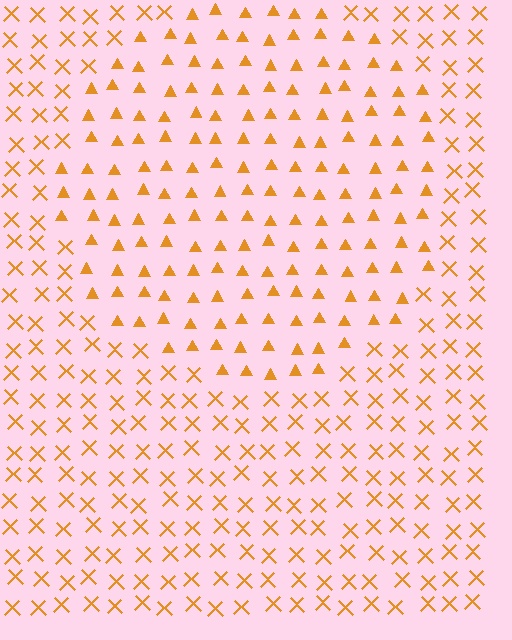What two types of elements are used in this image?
The image uses triangles inside the circle region and X marks outside it.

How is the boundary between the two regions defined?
The boundary is defined by a change in element shape: triangles inside vs. X marks outside. All elements share the same color and spacing.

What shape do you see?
I see a circle.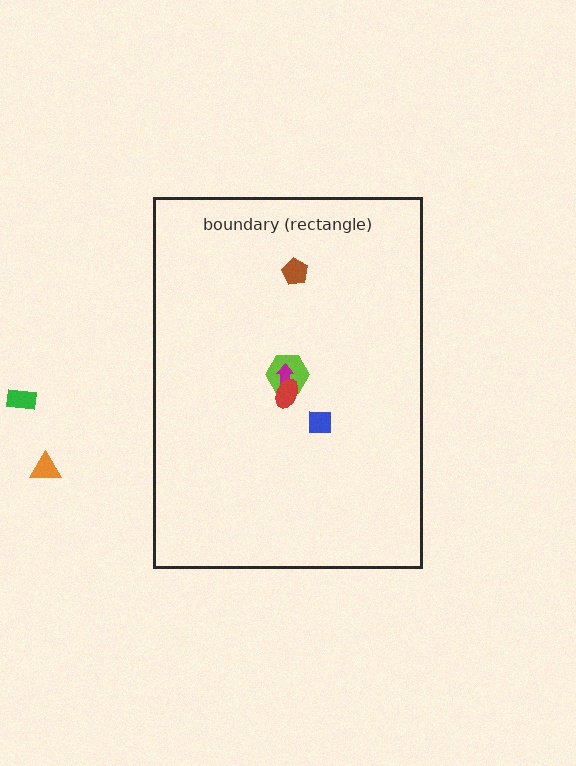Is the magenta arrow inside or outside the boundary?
Inside.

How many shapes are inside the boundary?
5 inside, 2 outside.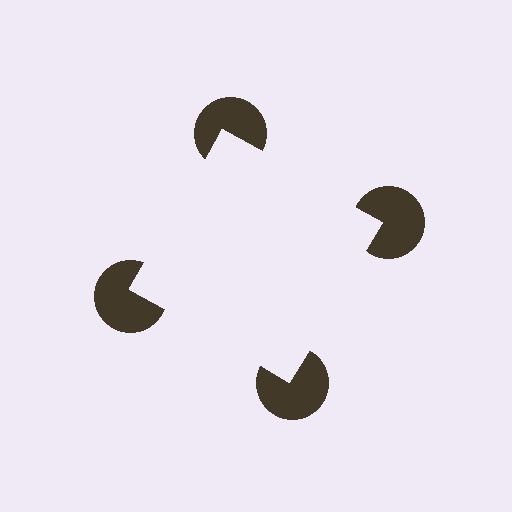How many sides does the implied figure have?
4 sides.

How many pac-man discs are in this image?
There are 4 — one at each vertex of the illusory square.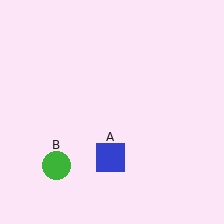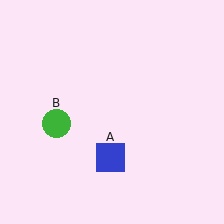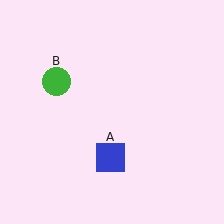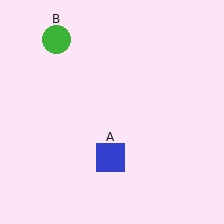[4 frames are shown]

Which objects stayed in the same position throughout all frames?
Blue square (object A) remained stationary.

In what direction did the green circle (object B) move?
The green circle (object B) moved up.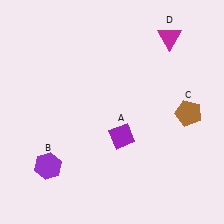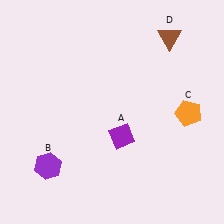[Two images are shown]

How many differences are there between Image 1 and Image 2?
There are 2 differences between the two images.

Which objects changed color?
C changed from brown to orange. D changed from magenta to brown.